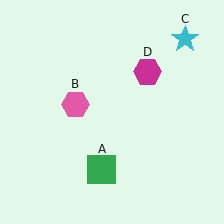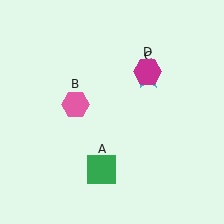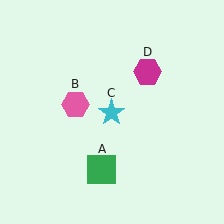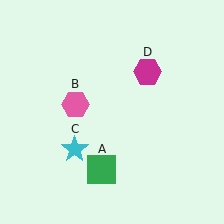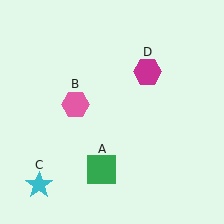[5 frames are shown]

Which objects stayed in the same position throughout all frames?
Green square (object A) and pink hexagon (object B) and magenta hexagon (object D) remained stationary.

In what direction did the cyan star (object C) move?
The cyan star (object C) moved down and to the left.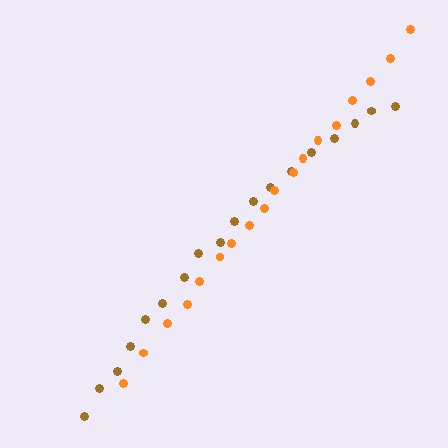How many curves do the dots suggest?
There are 2 distinct paths.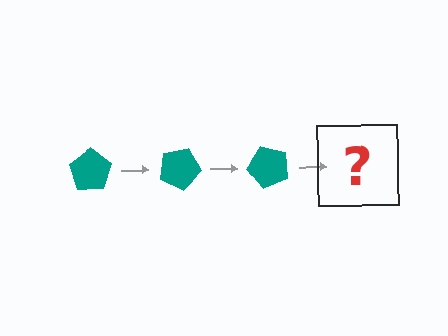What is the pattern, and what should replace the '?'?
The pattern is that the pentagon rotates 25 degrees each step. The '?' should be a teal pentagon rotated 75 degrees.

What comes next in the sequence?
The next element should be a teal pentagon rotated 75 degrees.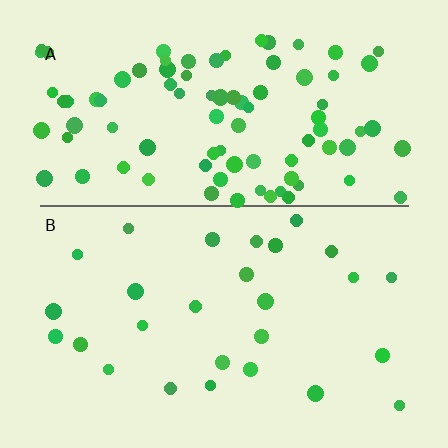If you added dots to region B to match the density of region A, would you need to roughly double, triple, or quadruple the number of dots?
Approximately triple.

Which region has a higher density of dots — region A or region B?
A (the top).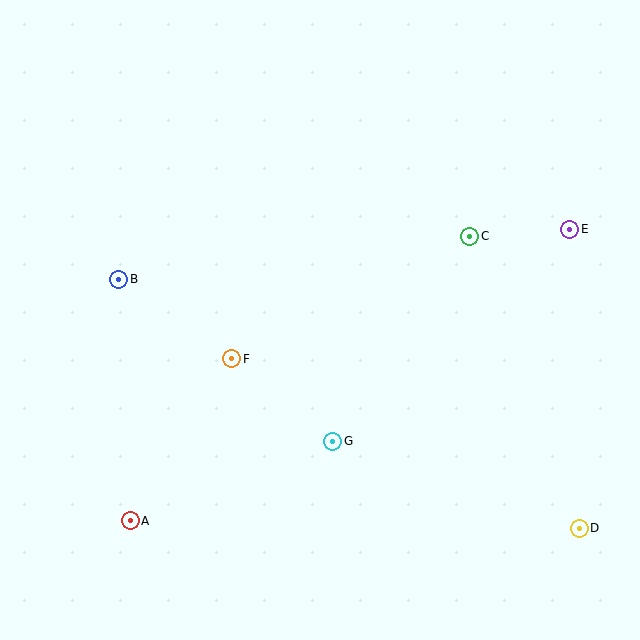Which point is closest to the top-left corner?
Point B is closest to the top-left corner.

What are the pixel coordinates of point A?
Point A is at (130, 521).